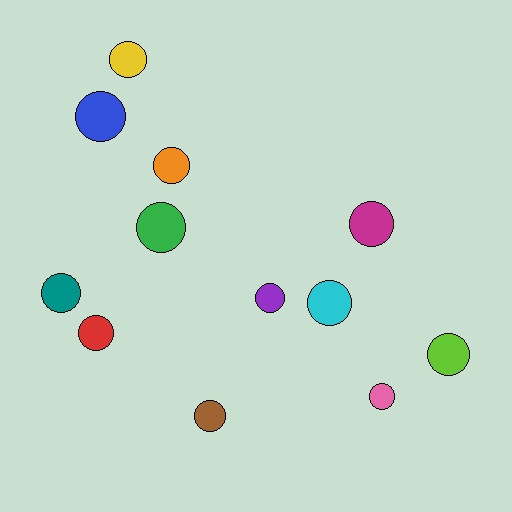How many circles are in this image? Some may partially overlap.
There are 12 circles.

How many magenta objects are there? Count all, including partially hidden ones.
There is 1 magenta object.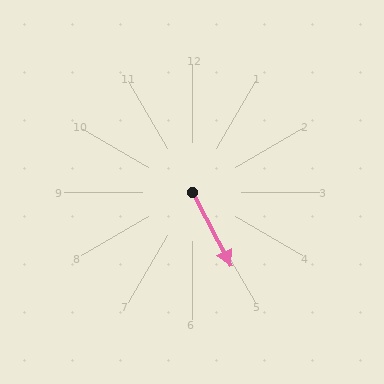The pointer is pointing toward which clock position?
Roughly 5 o'clock.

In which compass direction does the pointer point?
Southeast.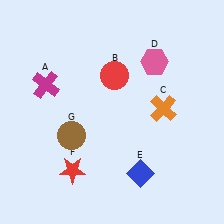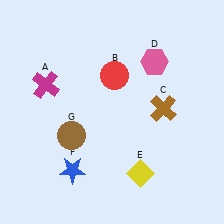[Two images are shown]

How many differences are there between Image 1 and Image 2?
There are 3 differences between the two images.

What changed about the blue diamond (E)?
In Image 1, E is blue. In Image 2, it changed to yellow.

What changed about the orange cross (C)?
In Image 1, C is orange. In Image 2, it changed to brown.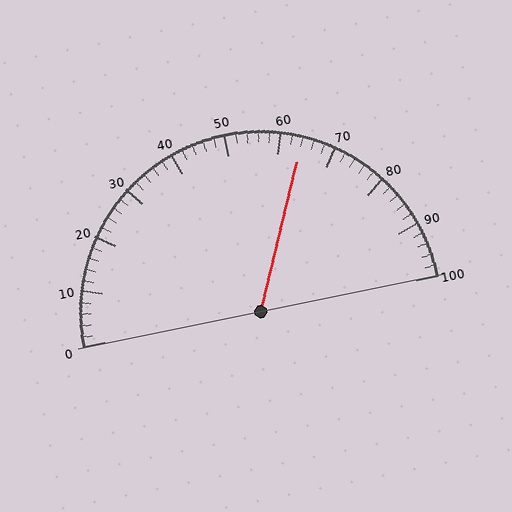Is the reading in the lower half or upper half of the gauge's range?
The reading is in the upper half of the range (0 to 100).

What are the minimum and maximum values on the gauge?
The gauge ranges from 0 to 100.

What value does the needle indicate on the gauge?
The needle indicates approximately 64.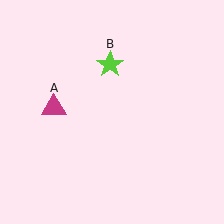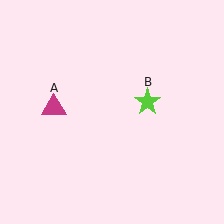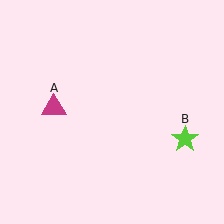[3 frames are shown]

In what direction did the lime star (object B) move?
The lime star (object B) moved down and to the right.